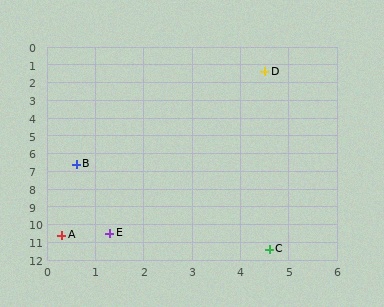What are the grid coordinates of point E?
Point E is at approximately (1.3, 10.5).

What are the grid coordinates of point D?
Point D is at approximately (4.5, 1.4).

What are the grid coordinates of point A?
Point A is at approximately (0.3, 10.6).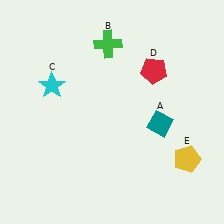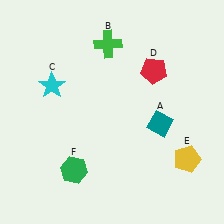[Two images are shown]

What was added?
A green hexagon (F) was added in Image 2.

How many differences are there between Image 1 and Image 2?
There is 1 difference between the two images.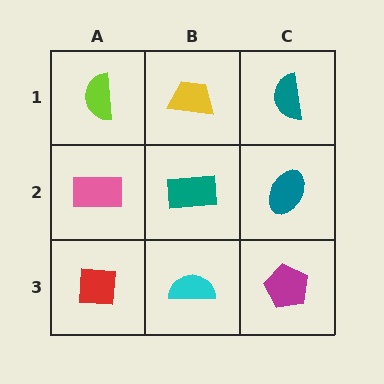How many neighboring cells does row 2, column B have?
4.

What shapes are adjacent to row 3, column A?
A pink rectangle (row 2, column A), a cyan semicircle (row 3, column B).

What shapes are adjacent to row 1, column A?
A pink rectangle (row 2, column A), a yellow trapezoid (row 1, column B).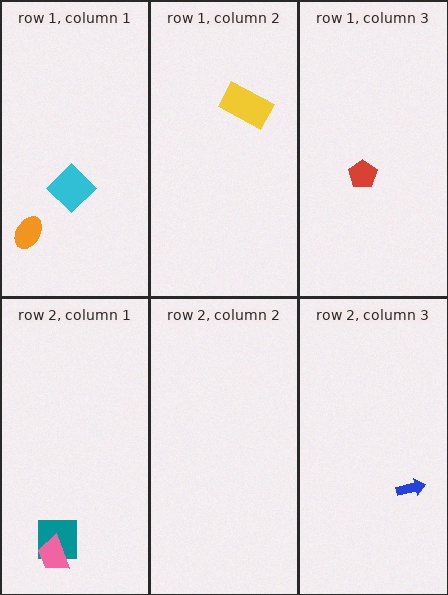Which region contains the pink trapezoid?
The row 2, column 1 region.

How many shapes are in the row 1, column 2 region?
1.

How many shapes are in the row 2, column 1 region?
2.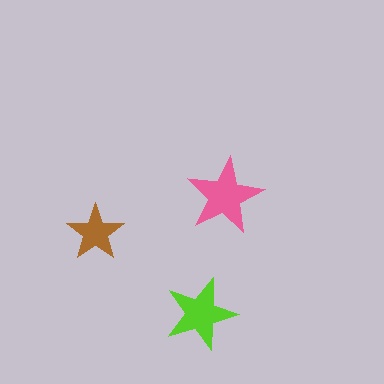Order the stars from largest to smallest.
the pink one, the lime one, the brown one.